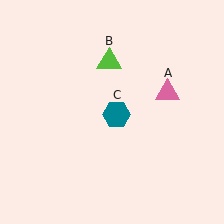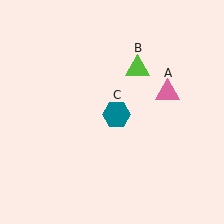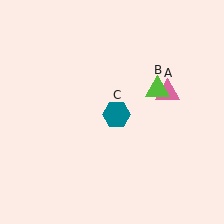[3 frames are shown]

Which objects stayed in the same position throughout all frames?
Pink triangle (object A) and teal hexagon (object C) remained stationary.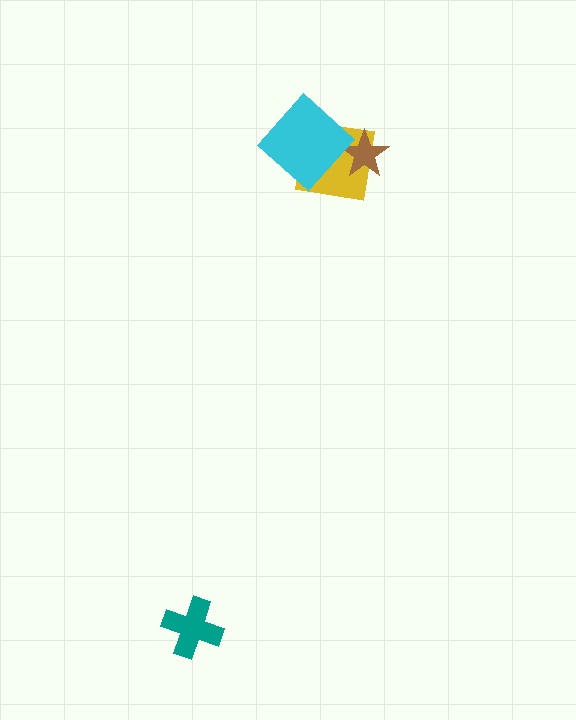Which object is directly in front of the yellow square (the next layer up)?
The brown star is directly in front of the yellow square.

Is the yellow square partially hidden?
Yes, it is partially covered by another shape.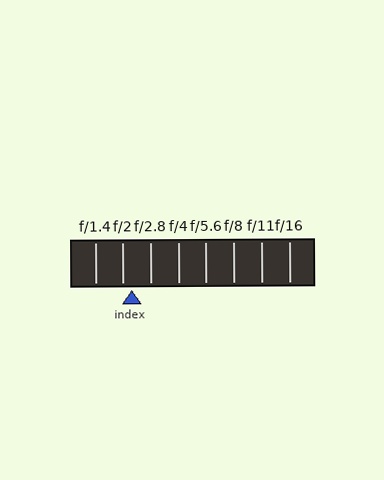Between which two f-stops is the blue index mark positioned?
The index mark is between f/2 and f/2.8.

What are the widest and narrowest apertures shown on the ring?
The widest aperture shown is f/1.4 and the narrowest is f/16.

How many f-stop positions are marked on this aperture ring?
There are 8 f-stop positions marked.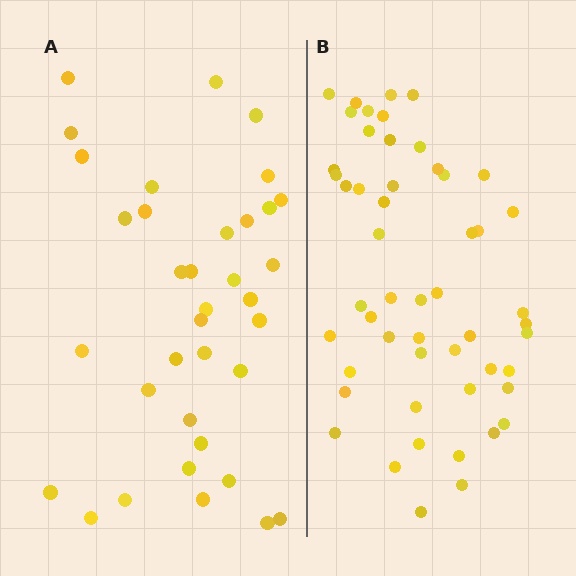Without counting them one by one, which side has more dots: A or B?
Region B (the right region) has more dots.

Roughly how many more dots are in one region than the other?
Region B has approximately 15 more dots than region A.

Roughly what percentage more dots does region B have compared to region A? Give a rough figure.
About 45% more.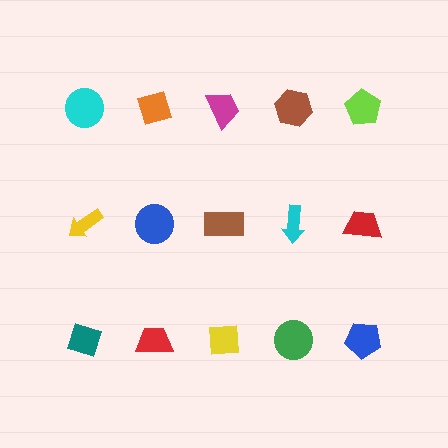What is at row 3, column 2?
A red trapezoid.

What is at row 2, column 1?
A yellow arrow.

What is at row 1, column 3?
A magenta trapezoid.